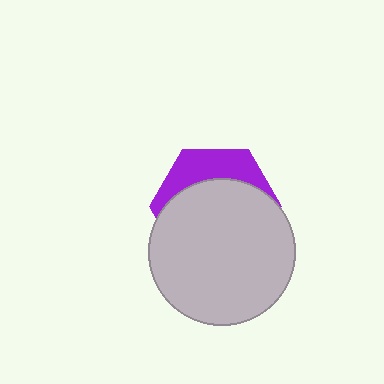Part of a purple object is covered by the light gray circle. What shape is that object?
It is a hexagon.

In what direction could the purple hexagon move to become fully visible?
The purple hexagon could move up. That would shift it out from behind the light gray circle entirely.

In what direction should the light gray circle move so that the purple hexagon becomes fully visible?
The light gray circle should move down. That is the shortest direction to clear the overlap and leave the purple hexagon fully visible.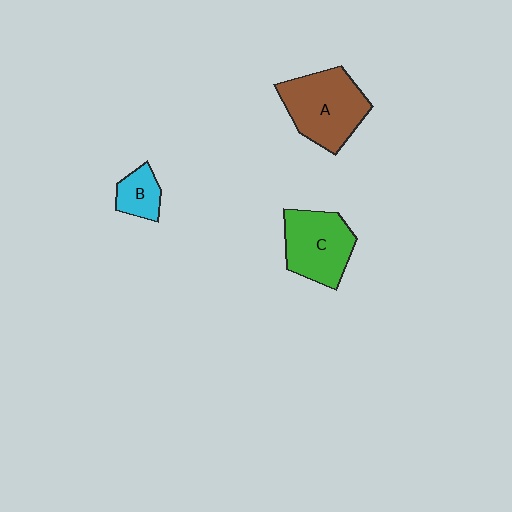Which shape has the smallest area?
Shape B (cyan).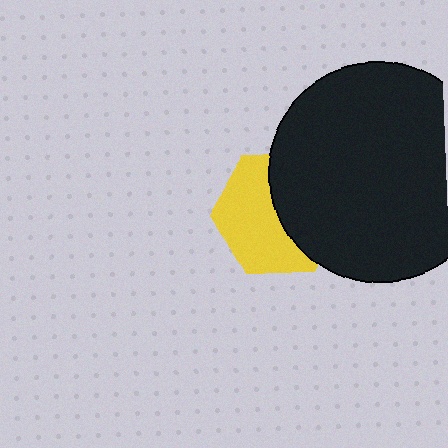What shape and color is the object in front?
The object in front is a black circle.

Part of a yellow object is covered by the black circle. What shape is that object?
It is a hexagon.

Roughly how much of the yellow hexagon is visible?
About half of it is visible (roughly 55%).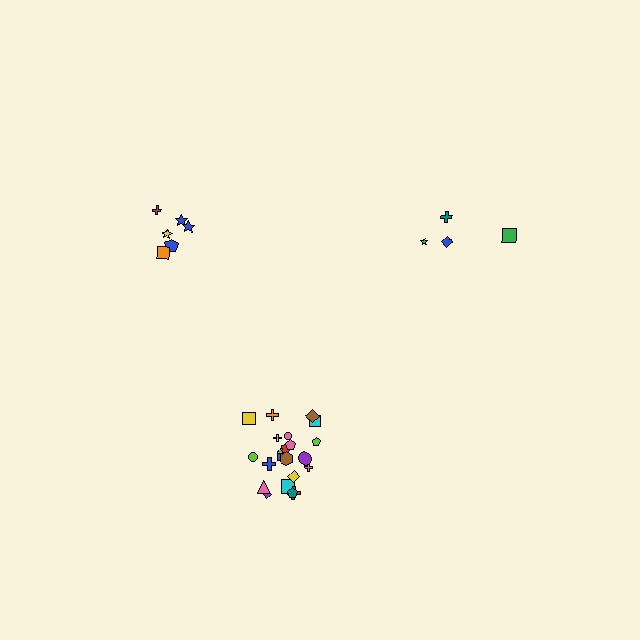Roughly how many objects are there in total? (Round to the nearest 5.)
Roughly 35 objects in total.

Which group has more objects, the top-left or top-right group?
The top-left group.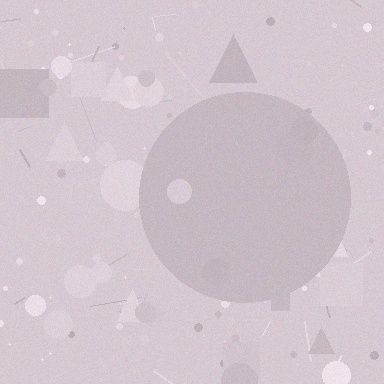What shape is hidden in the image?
A circle is hidden in the image.